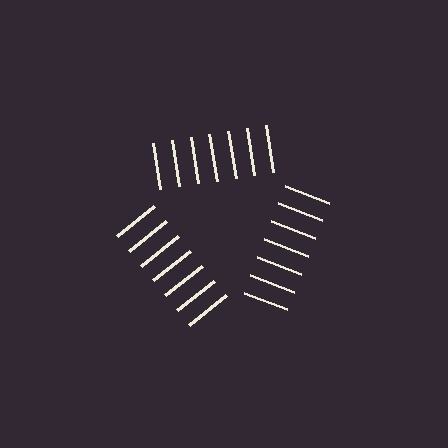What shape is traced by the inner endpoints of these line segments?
An illusory triangle — the line segments terminate on its edges but no continuous stroke is drawn.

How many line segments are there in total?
21 — 7 along each of the 3 edges.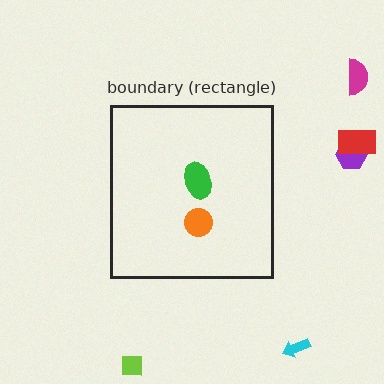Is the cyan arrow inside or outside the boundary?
Outside.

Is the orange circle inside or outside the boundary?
Inside.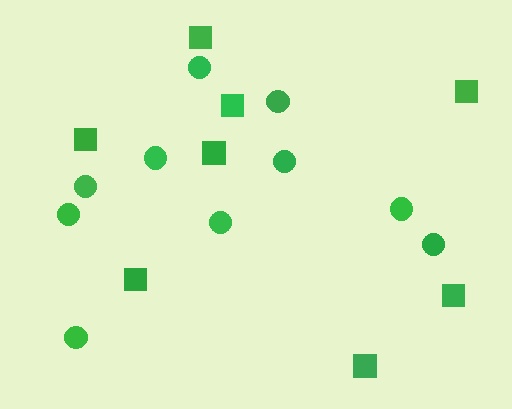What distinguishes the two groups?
There are 2 groups: one group of circles (10) and one group of squares (8).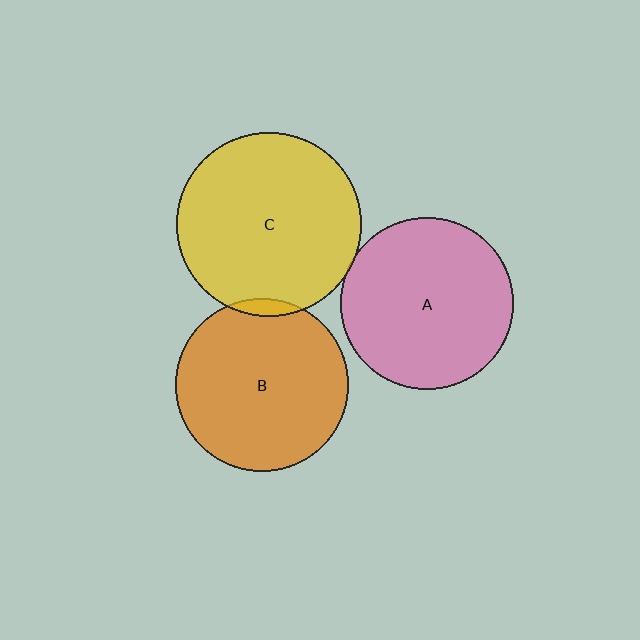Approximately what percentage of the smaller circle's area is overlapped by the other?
Approximately 5%.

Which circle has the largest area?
Circle C (yellow).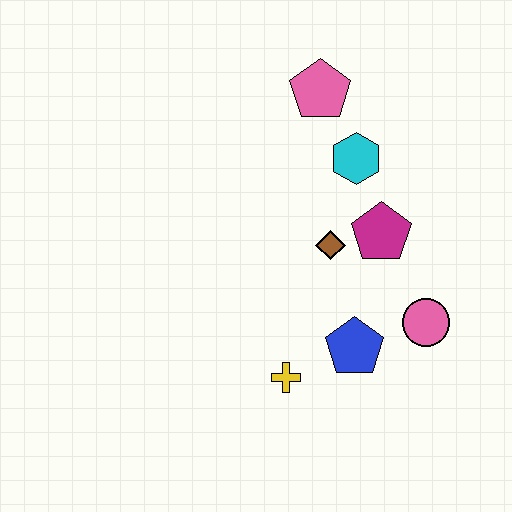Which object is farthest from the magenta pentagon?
The yellow cross is farthest from the magenta pentagon.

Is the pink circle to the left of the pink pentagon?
No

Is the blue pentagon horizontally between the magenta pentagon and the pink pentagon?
Yes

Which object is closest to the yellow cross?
The blue pentagon is closest to the yellow cross.